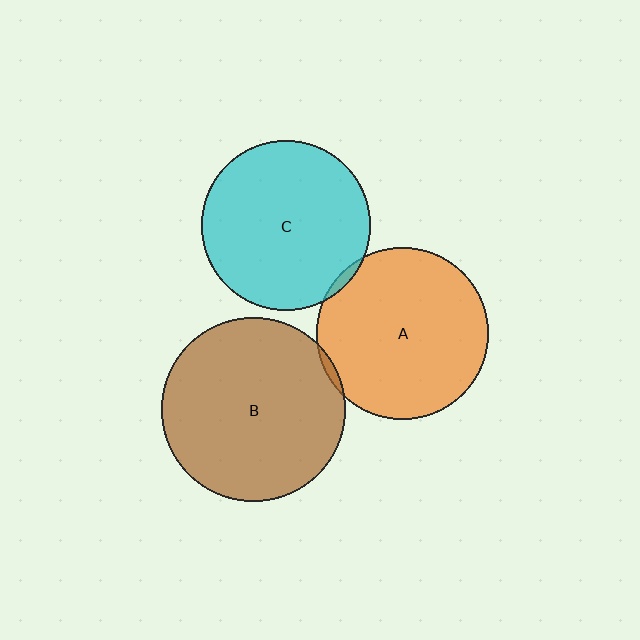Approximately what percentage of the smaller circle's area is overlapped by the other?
Approximately 5%.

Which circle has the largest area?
Circle B (brown).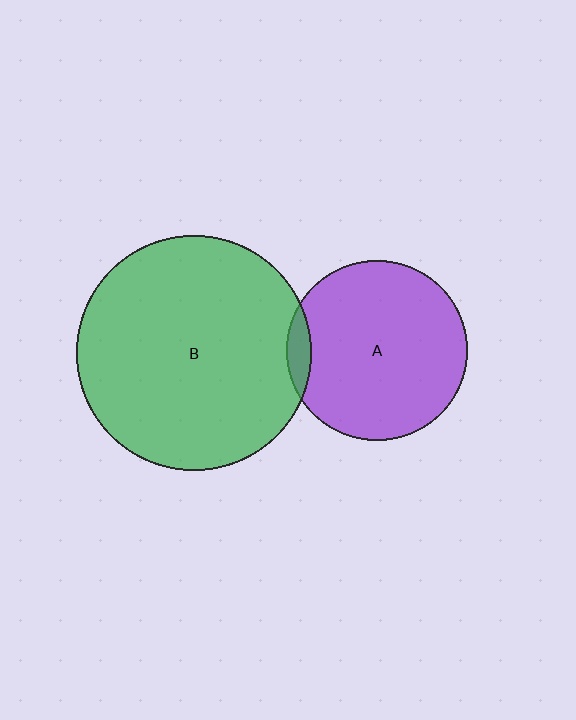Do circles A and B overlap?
Yes.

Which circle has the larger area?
Circle B (green).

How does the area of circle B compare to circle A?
Approximately 1.7 times.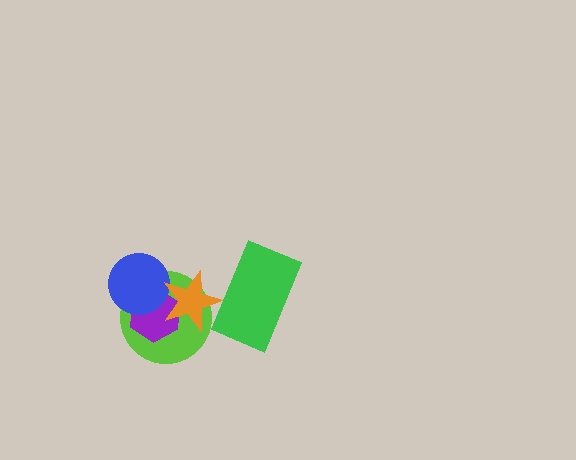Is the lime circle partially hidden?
Yes, it is partially covered by another shape.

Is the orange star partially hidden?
Yes, it is partially covered by another shape.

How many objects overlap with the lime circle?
3 objects overlap with the lime circle.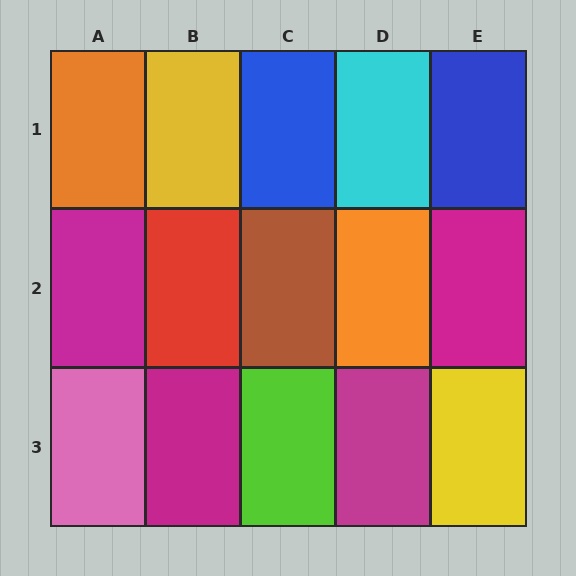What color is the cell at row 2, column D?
Orange.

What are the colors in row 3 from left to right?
Pink, magenta, lime, magenta, yellow.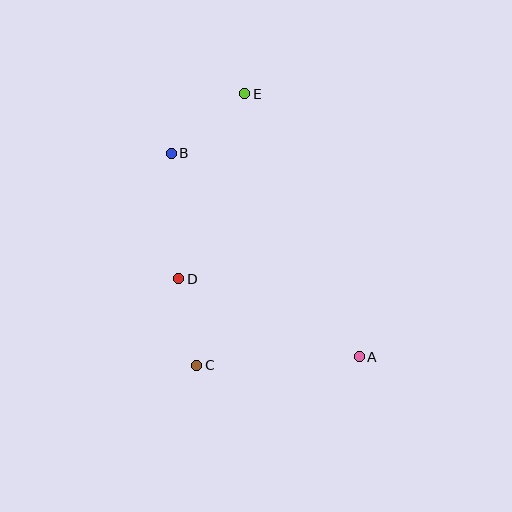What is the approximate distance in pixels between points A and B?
The distance between A and B is approximately 277 pixels.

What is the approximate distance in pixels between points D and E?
The distance between D and E is approximately 197 pixels.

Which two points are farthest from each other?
Points A and E are farthest from each other.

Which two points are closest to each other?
Points C and D are closest to each other.